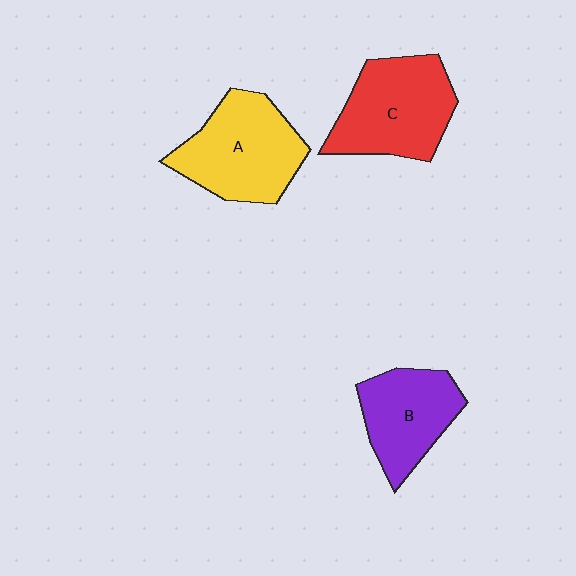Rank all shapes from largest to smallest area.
From largest to smallest: A (yellow), C (red), B (purple).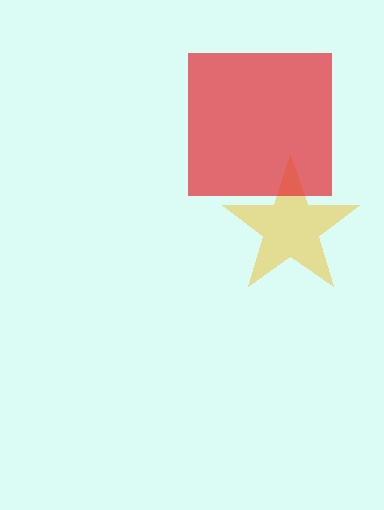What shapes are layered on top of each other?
The layered shapes are: a yellow star, a red square.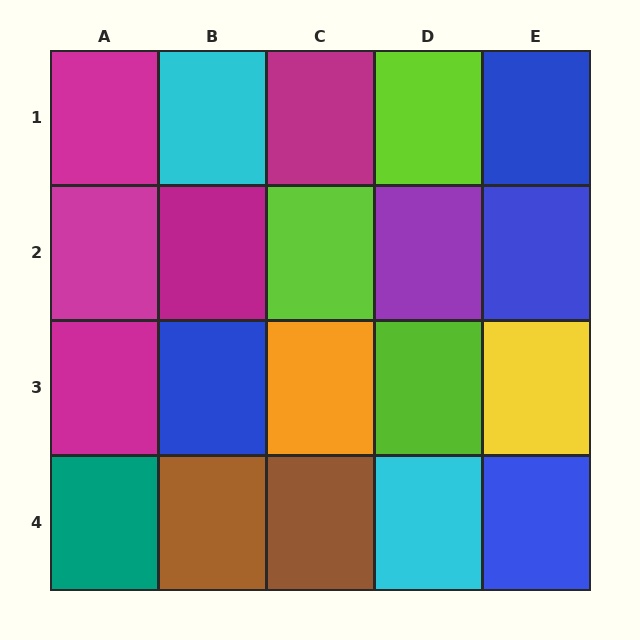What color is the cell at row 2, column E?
Blue.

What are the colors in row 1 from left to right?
Magenta, cyan, magenta, lime, blue.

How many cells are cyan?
2 cells are cyan.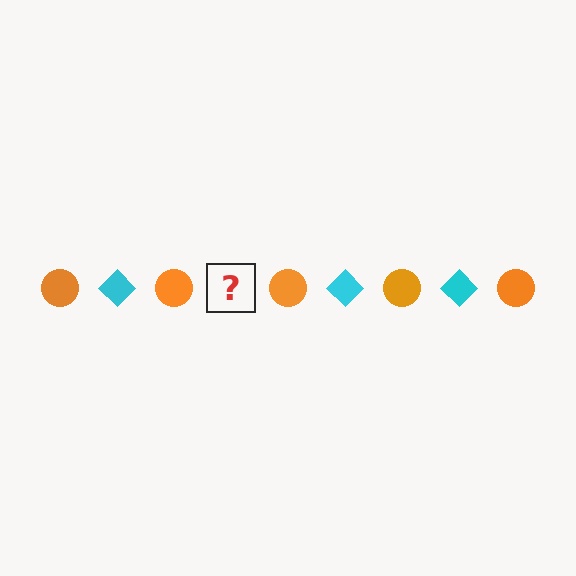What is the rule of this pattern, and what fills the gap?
The rule is that the pattern alternates between orange circle and cyan diamond. The gap should be filled with a cyan diamond.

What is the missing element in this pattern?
The missing element is a cyan diamond.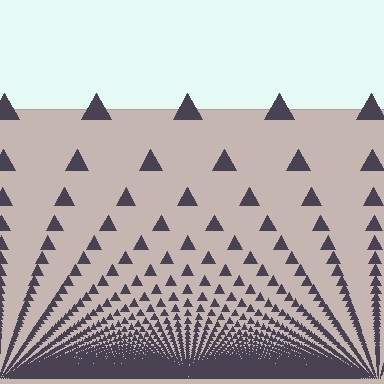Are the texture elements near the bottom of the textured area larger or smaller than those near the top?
Smaller. The gradient is inverted — elements near the bottom are smaller and denser.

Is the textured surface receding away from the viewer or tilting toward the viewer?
The surface appears to tilt toward the viewer. Texture elements get larger and sparser toward the top.